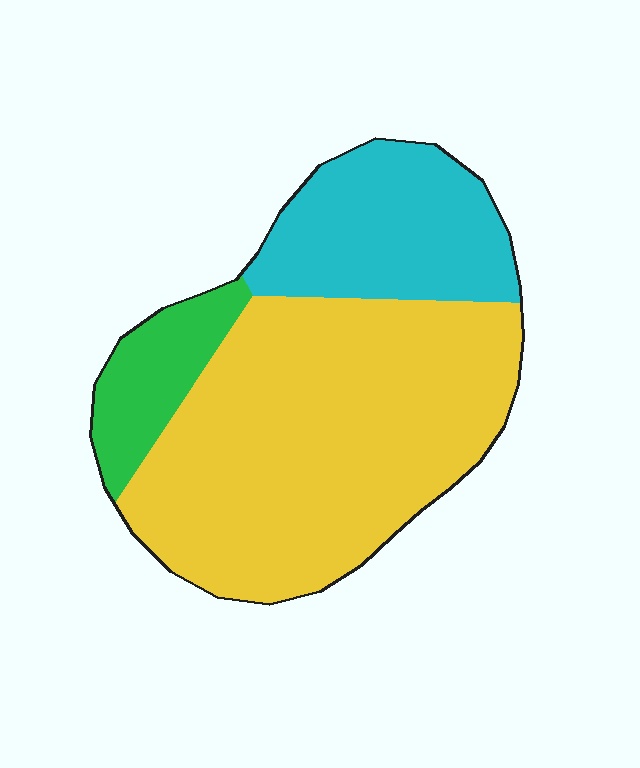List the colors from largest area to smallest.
From largest to smallest: yellow, cyan, green.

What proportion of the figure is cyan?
Cyan takes up about one quarter (1/4) of the figure.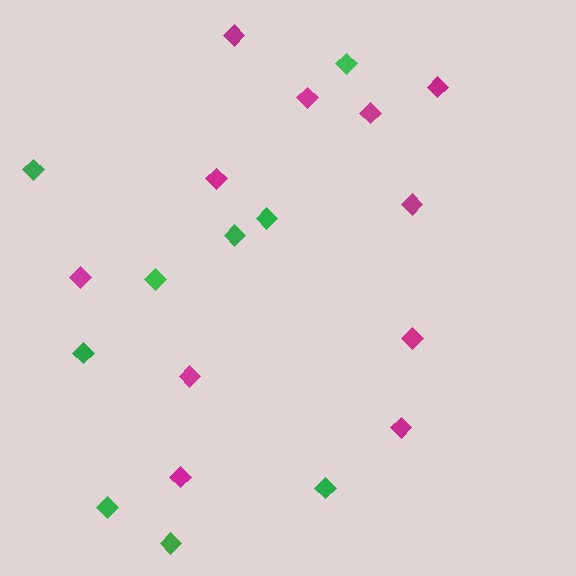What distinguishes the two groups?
There are 2 groups: one group of green diamonds (9) and one group of magenta diamonds (11).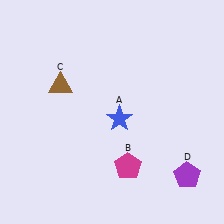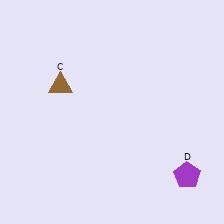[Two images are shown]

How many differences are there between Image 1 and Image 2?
There are 2 differences between the two images.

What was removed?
The blue star (A), the magenta pentagon (B) were removed in Image 2.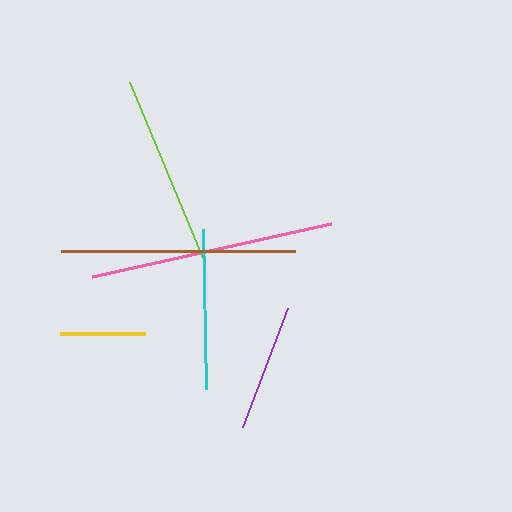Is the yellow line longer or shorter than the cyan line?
The cyan line is longer than the yellow line.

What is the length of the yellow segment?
The yellow segment is approximately 85 pixels long.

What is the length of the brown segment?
The brown segment is approximately 234 pixels long.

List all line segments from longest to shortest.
From longest to shortest: pink, brown, lime, cyan, purple, yellow.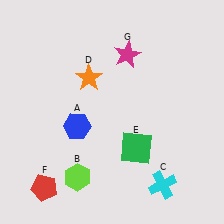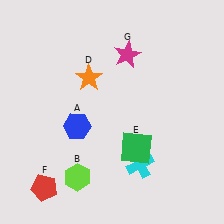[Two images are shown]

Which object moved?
The cyan cross (C) moved left.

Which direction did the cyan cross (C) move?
The cyan cross (C) moved left.